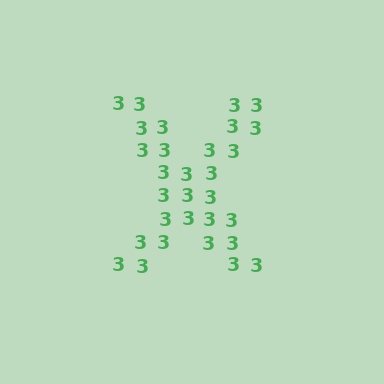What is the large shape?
The large shape is the letter X.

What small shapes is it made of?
It is made of small digit 3's.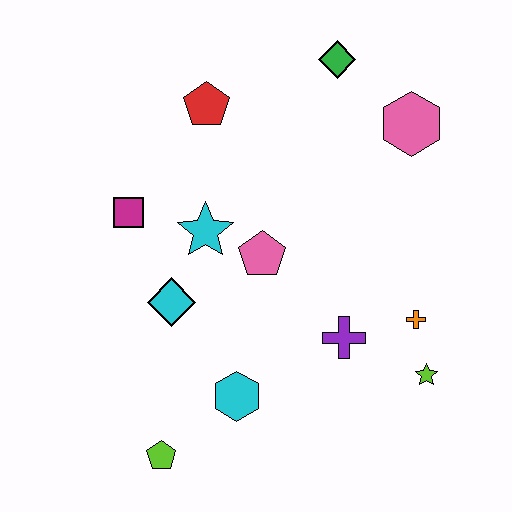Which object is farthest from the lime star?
The red pentagon is farthest from the lime star.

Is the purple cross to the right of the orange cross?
No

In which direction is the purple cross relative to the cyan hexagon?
The purple cross is to the right of the cyan hexagon.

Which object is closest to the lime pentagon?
The cyan hexagon is closest to the lime pentagon.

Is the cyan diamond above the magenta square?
No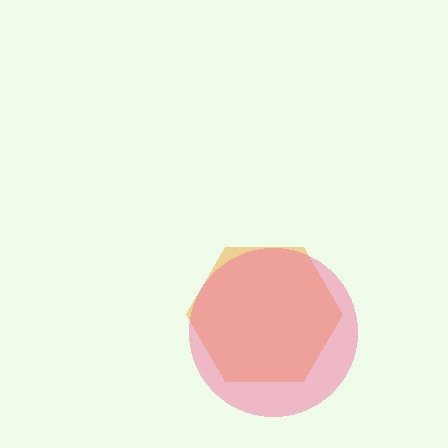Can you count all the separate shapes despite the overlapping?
Yes, there are 2 separate shapes.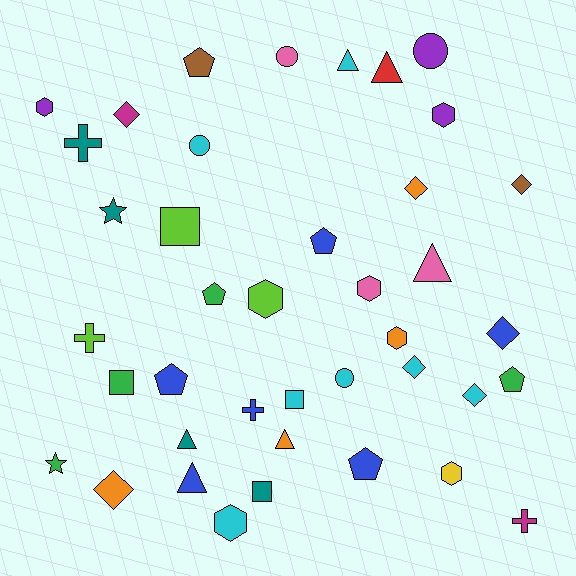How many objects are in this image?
There are 40 objects.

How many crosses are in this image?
There are 4 crosses.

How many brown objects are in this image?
There are 2 brown objects.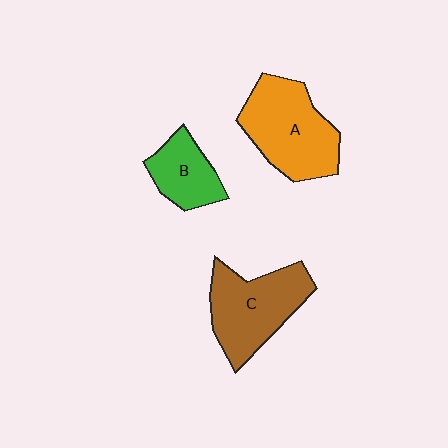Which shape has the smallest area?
Shape B (green).